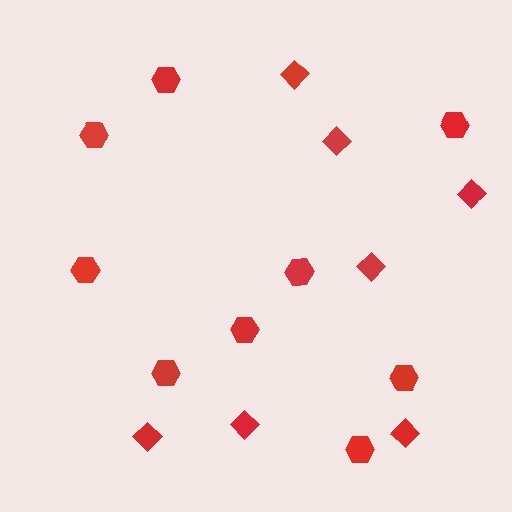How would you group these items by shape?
There are 2 groups: one group of hexagons (9) and one group of diamonds (7).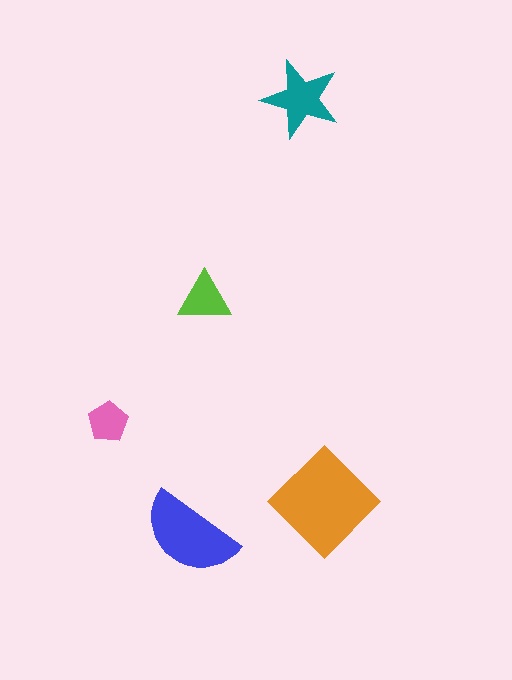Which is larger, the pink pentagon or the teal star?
The teal star.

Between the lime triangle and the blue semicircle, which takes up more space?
The blue semicircle.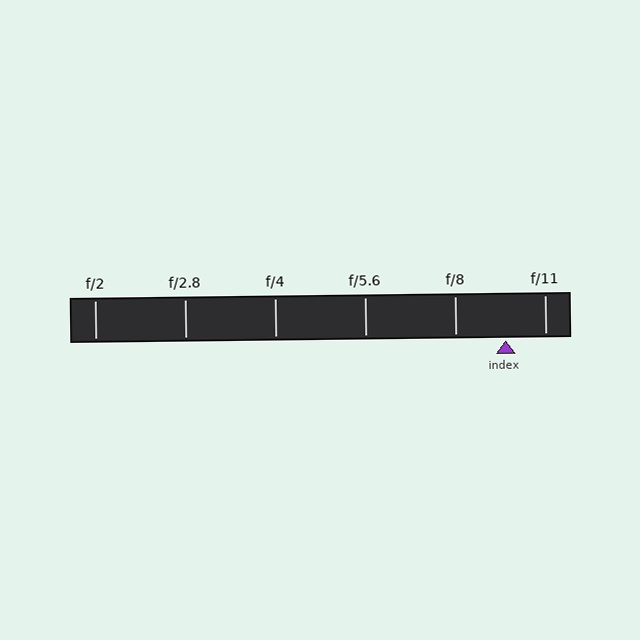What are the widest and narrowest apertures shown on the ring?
The widest aperture shown is f/2 and the narrowest is f/11.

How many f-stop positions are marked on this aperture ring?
There are 6 f-stop positions marked.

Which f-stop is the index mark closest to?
The index mark is closest to f/11.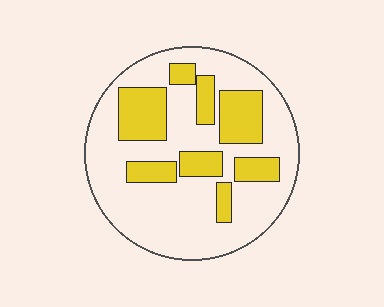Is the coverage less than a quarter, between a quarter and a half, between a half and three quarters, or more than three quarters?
Between a quarter and a half.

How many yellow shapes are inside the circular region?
8.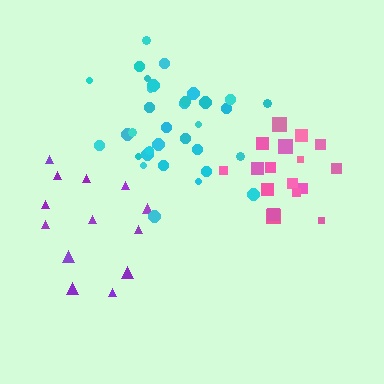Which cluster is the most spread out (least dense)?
Purple.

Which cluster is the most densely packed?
Pink.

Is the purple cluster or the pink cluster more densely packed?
Pink.